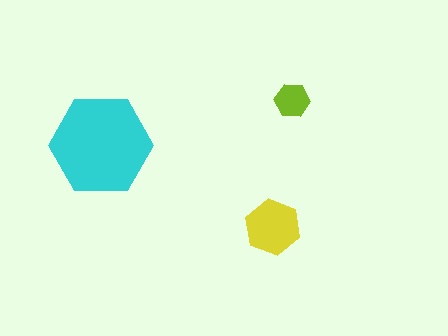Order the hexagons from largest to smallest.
the cyan one, the yellow one, the lime one.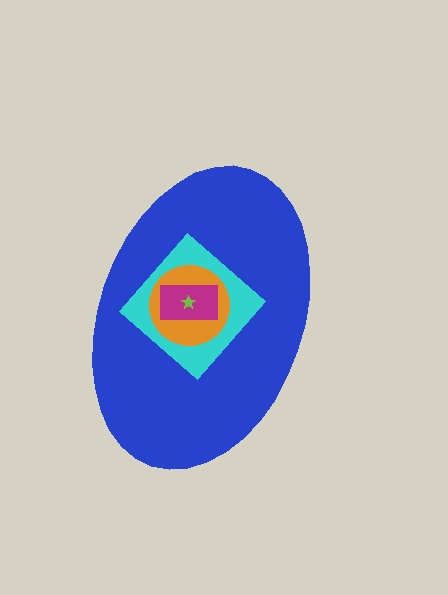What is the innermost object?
The lime star.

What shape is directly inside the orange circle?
The magenta rectangle.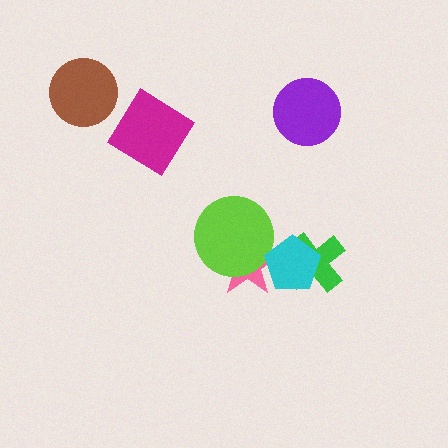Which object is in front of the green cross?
The cyan pentagon is in front of the green cross.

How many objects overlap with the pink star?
2 objects overlap with the pink star.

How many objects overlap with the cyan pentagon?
2 objects overlap with the cyan pentagon.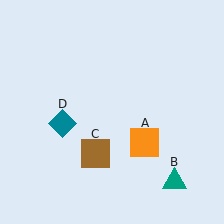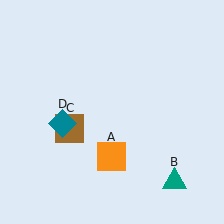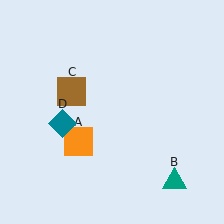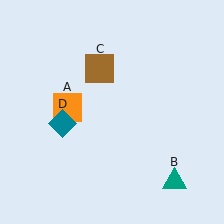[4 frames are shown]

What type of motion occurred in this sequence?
The orange square (object A), brown square (object C) rotated clockwise around the center of the scene.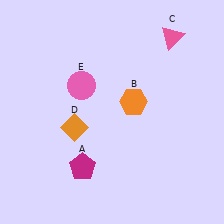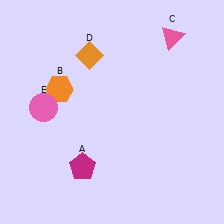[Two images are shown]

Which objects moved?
The objects that moved are: the orange hexagon (B), the orange diamond (D), the pink circle (E).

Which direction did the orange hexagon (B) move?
The orange hexagon (B) moved left.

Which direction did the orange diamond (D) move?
The orange diamond (D) moved up.